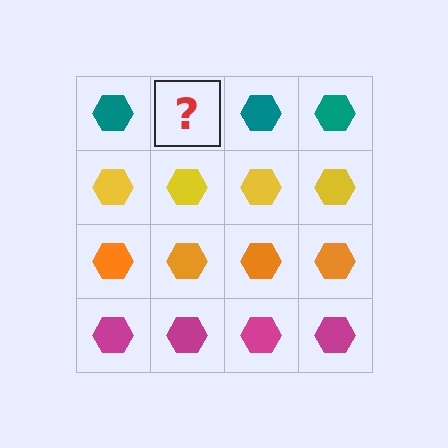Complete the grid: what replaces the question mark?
The question mark should be replaced with a teal hexagon.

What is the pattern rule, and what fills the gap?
The rule is that each row has a consistent color. The gap should be filled with a teal hexagon.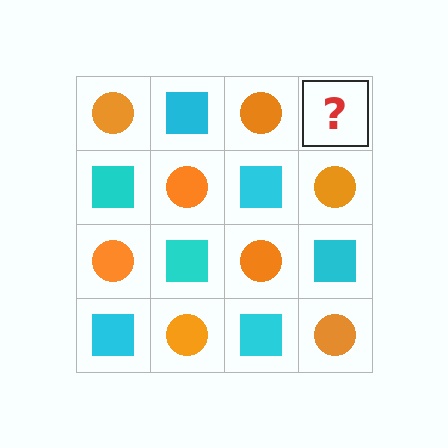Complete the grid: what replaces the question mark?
The question mark should be replaced with a cyan square.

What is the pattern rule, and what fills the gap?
The rule is that it alternates orange circle and cyan square in a checkerboard pattern. The gap should be filled with a cyan square.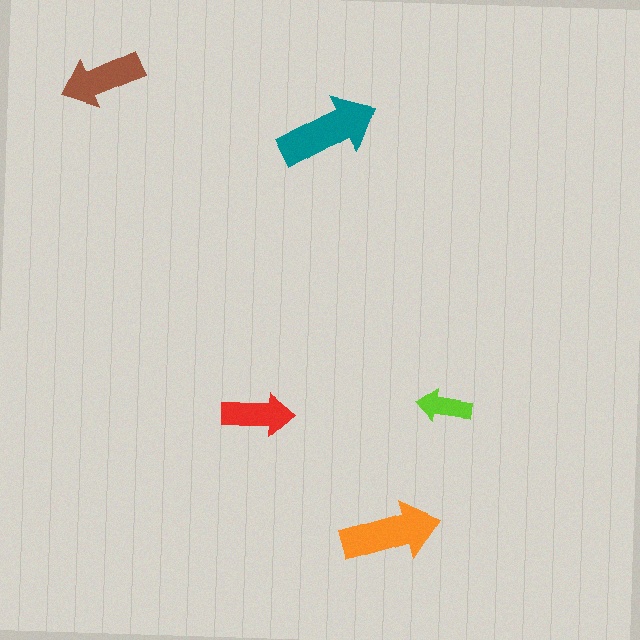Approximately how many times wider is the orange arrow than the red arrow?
About 1.5 times wider.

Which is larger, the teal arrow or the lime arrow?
The teal one.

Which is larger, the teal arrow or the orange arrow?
The teal one.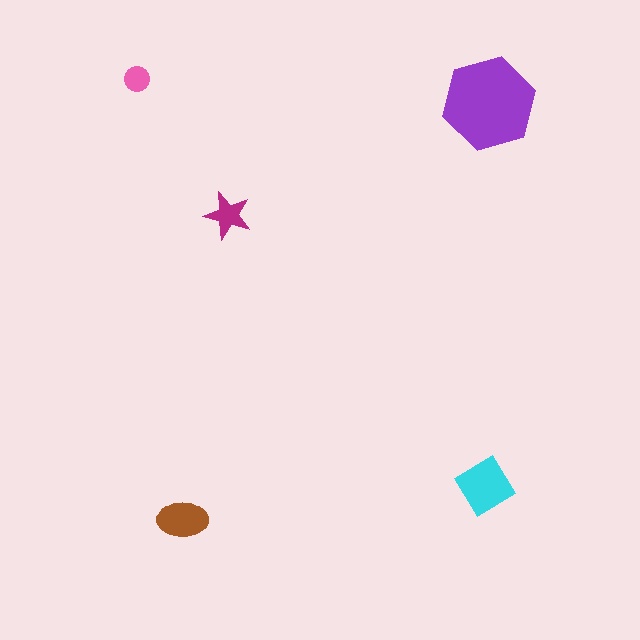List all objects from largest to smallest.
The purple hexagon, the cyan diamond, the brown ellipse, the magenta star, the pink circle.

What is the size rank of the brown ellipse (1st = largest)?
3rd.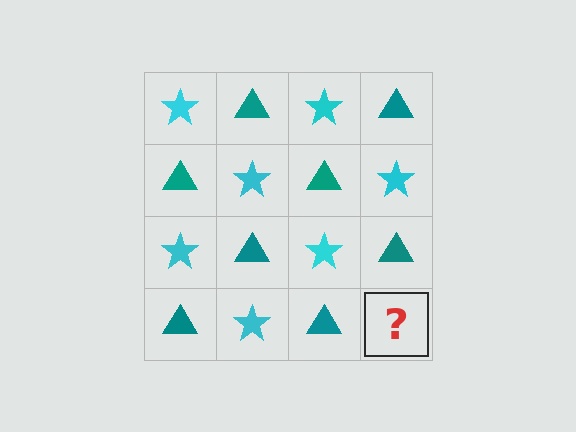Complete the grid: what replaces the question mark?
The question mark should be replaced with a cyan star.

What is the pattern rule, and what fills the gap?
The rule is that it alternates cyan star and teal triangle in a checkerboard pattern. The gap should be filled with a cyan star.